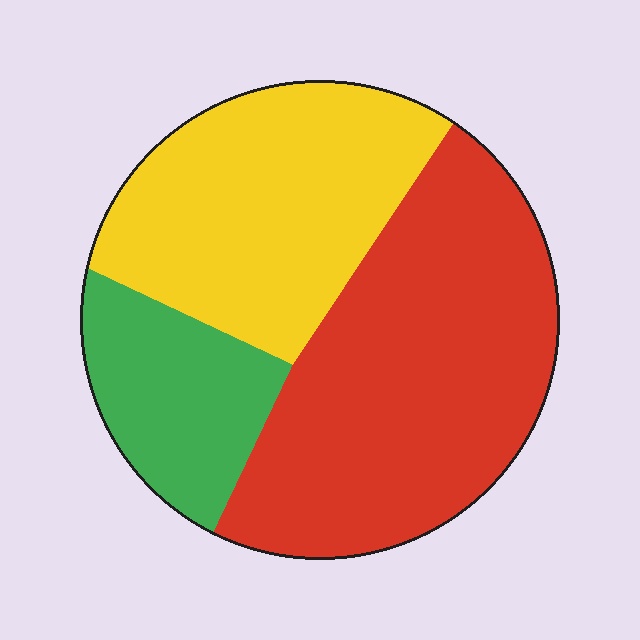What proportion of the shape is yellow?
Yellow takes up about one third (1/3) of the shape.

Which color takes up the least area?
Green, at roughly 20%.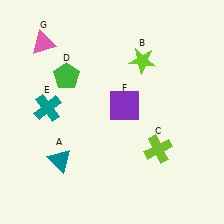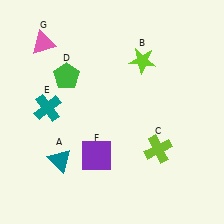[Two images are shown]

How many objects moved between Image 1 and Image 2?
1 object moved between the two images.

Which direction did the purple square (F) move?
The purple square (F) moved down.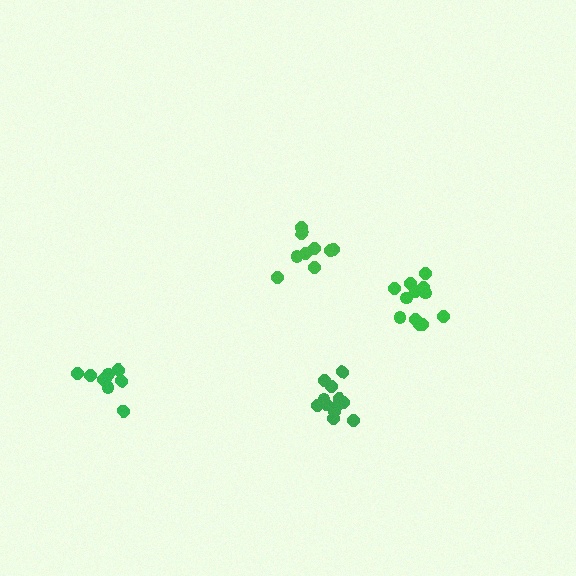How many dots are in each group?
Group 1: 12 dots, Group 2: 9 dots, Group 3: 9 dots, Group 4: 13 dots (43 total).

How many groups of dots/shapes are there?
There are 4 groups.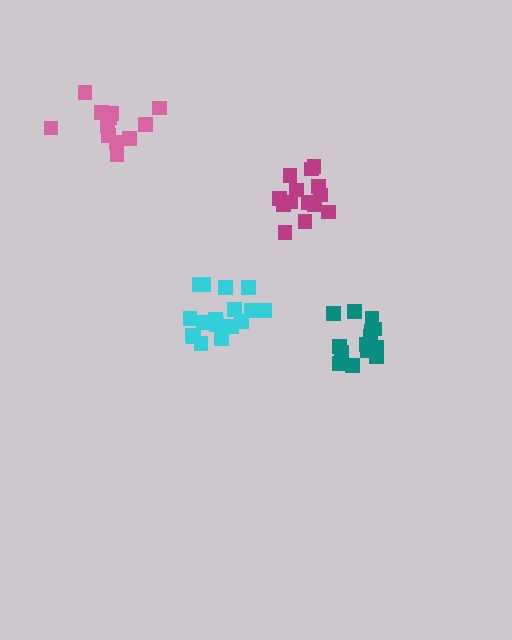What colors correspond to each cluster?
The clusters are colored: pink, teal, magenta, cyan.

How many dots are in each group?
Group 1: 12 dots, Group 2: 15 dots, Group 3: 14 dots, Group 4: 17 dots (58 total).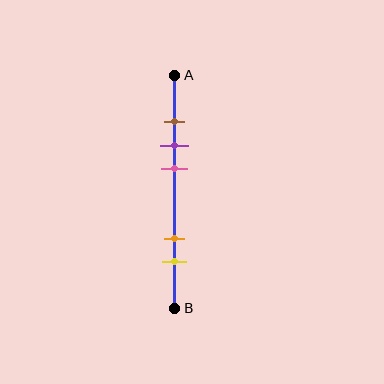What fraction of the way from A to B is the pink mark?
The pink mark is approximately 40% (0.4) of the way from A to B.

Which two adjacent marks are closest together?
The brown and purple marks are the closest adjacent pair.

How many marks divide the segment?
There are 5 marks dividing the segment.